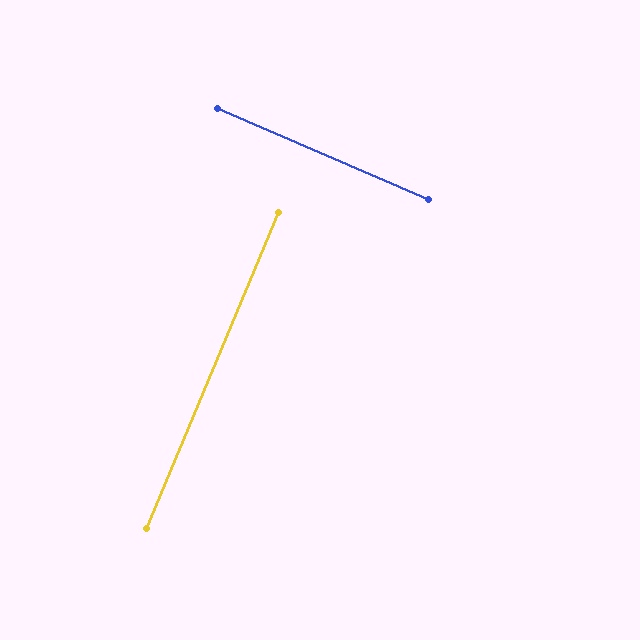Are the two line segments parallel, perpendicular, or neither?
Perpendicular — they meet at approximately 89°.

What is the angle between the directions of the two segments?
Approximately 89 degrees.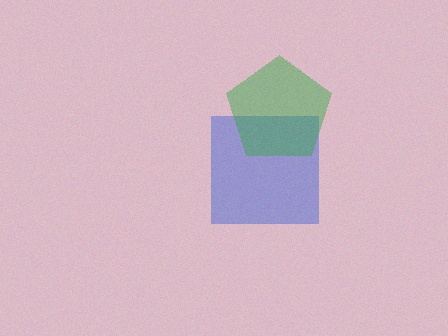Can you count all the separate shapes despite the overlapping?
Yes, there are 2 separate shapes.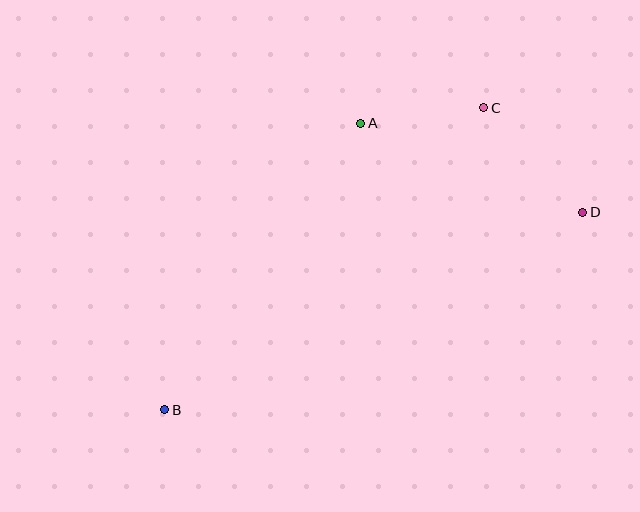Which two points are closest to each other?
Points A and C are closest to each other.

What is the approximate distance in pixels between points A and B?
The distance between A and B is approximately 347 pixels.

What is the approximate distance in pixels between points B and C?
The distance between B and C is approximately 439 pixels.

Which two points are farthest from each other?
Points B and D are farthest from each other.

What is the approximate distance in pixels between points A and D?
The distance between A and D is approximately 239 pixels.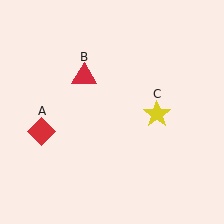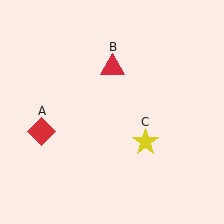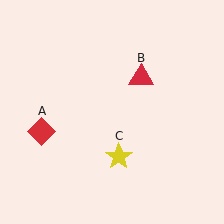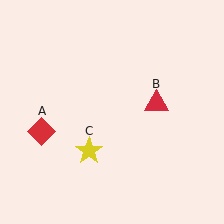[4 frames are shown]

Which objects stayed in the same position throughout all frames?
Red diamond (object A) remained stationary.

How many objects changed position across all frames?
2 objects changed position: red triangle (object B), yellow star (object C).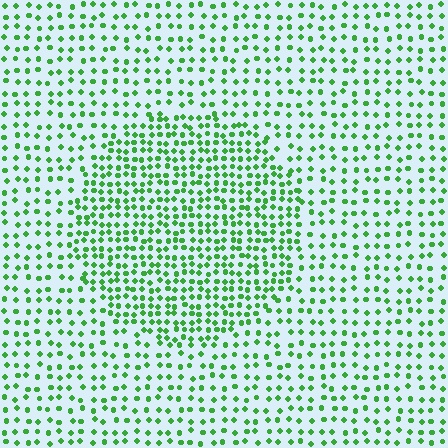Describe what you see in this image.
The image contains small green elements arranged at two different densities. A circle-shaped region is visible where the elements are more densely packed than the surrounding area.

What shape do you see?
I see a circle.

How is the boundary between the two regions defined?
The boundary is defined by a change in element density (approximately 1.8x ratio). All elements are the same color, size, and shape.